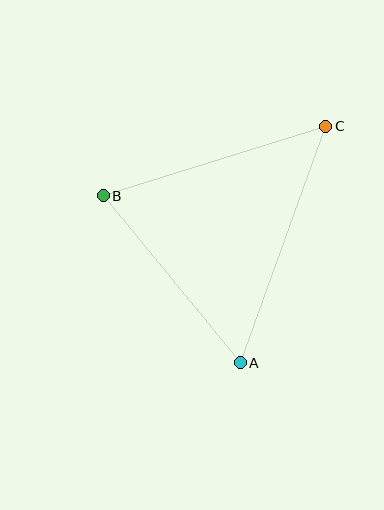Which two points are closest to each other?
Points A and B are closest to each other.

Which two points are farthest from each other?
Points A and C are farthest from each other.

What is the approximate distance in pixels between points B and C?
The distance between B and C is approximately 233 pixels.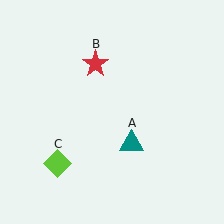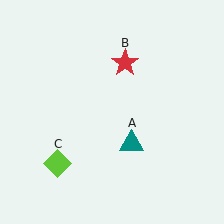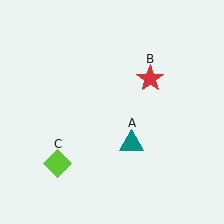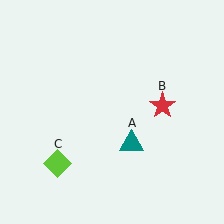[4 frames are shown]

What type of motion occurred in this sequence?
The red star (object B) rotated clockwise around the center of the scene.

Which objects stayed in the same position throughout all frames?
Teal triangle (object A) and lime diamond (object C) remained stationary.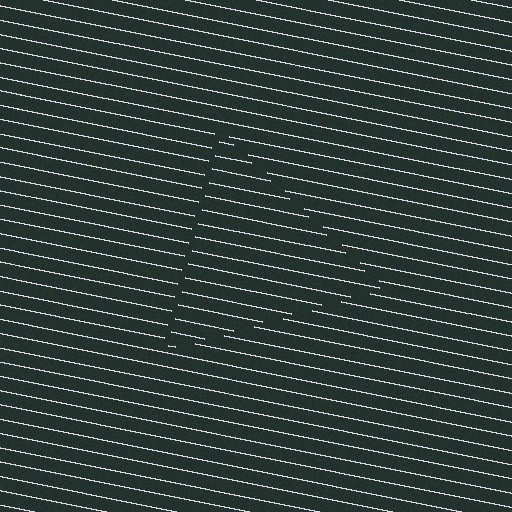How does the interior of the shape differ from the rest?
The interior of the shape contains the same grating, shifted by half a period — the contour is defined by the phase discontinuity where line-ends from the inner and outer gratings abut.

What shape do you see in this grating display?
An illusory triangle. The interior of the shape contains the same grating, shifted by half a period — the contour is defined by the phase discontinuity where line-ends from the inner and outer gratings abut.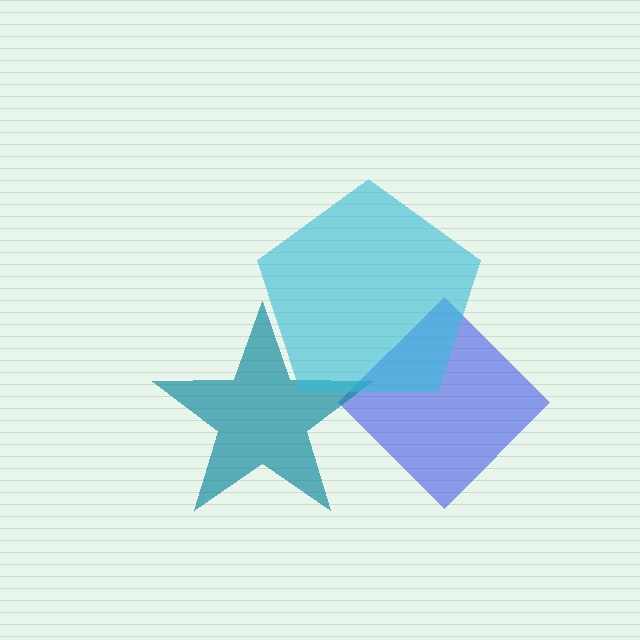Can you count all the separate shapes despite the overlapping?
Yes, there are 3 separate shapes.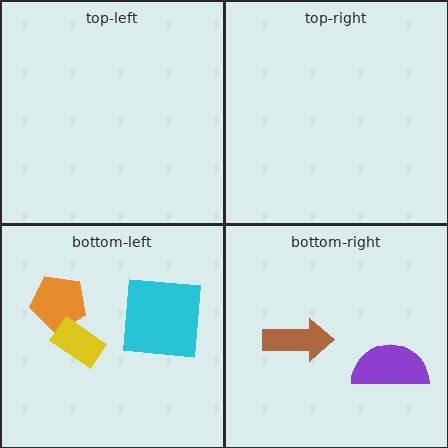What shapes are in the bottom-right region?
The brown arrow, the purple semicircle.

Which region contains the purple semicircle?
The bottom-right region.